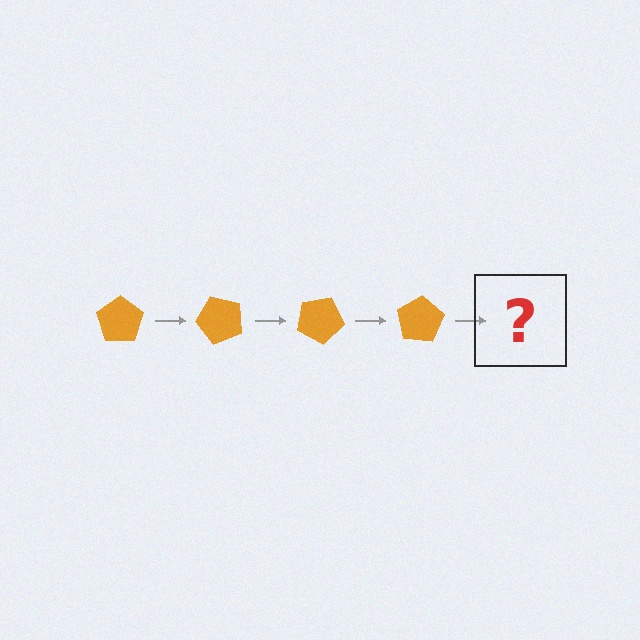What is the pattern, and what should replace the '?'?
The pattern is that the pentagon rotates 50 degrees each step. The '?' should be an orange pentagon rotated 200 degrees.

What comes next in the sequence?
The next element should be an orange pentagon rotated 200 degrees.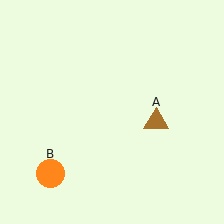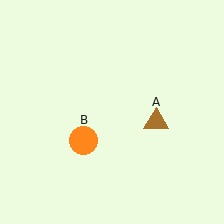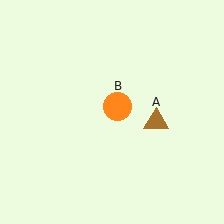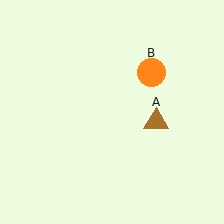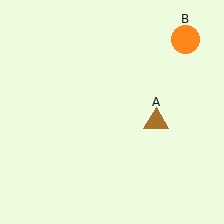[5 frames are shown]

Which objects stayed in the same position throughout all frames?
Brown triangle (object A) remained stationary.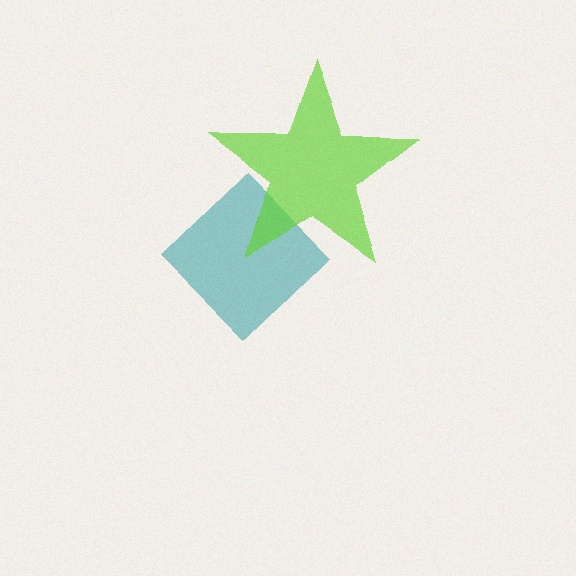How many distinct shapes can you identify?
There are 2 distinct shapes: a teal diamond, a lime star.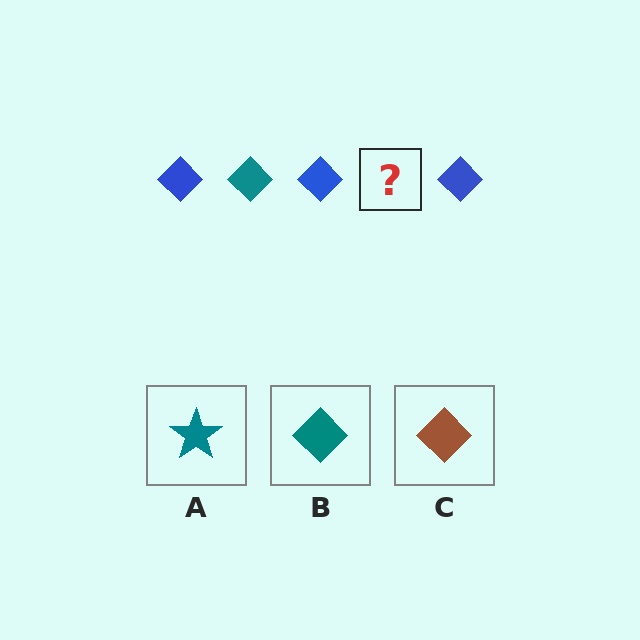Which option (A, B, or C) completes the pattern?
B.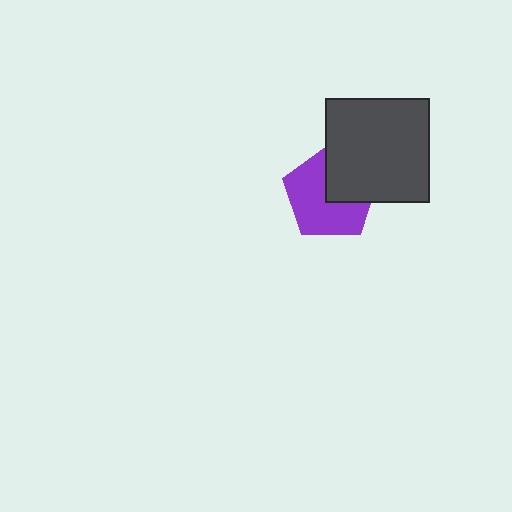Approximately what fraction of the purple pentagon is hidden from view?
Roughly 37% of the purple pentagon is hidden behind the dark gray square.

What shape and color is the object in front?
The object in front is a dark gray square.